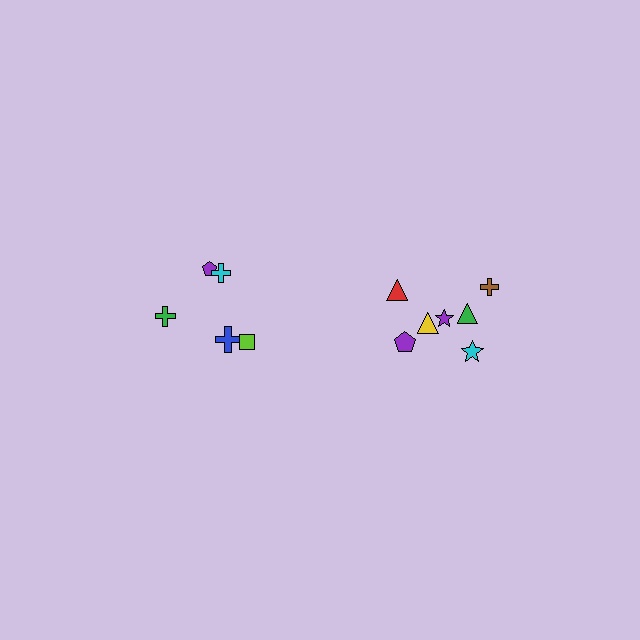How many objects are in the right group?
There are 7 objects.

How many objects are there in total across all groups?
There are 12 objects.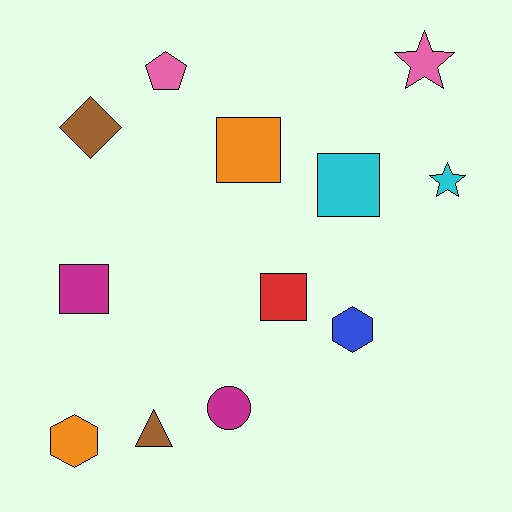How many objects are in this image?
There are 12 objects.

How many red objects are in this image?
There is 1 red object.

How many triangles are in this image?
There is 1 triangle.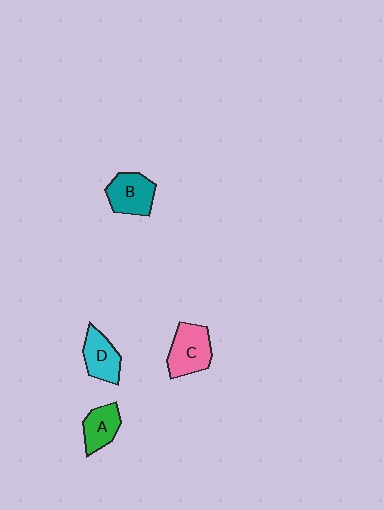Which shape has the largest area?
Shape C (pink).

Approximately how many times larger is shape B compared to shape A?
Approximately 1.3 times.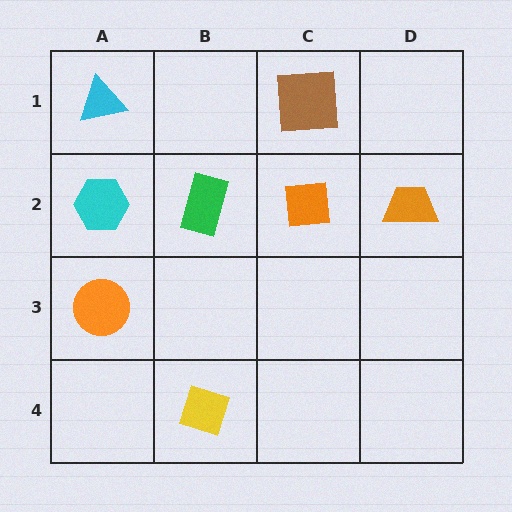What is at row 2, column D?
An orange trapezoid.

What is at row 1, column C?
A brown square.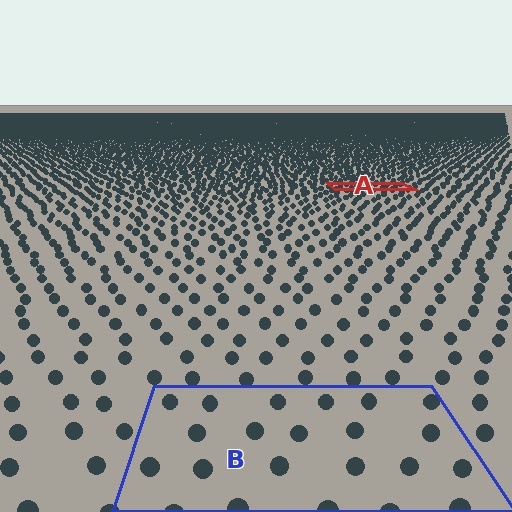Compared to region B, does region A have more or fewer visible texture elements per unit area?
Region A has more texture elements per unit area — they are packed more densely because it is farther away.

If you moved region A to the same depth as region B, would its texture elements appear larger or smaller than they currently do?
They would appear larger. At a closer depth, the same texture elements are projected at a bigger on-screen size.